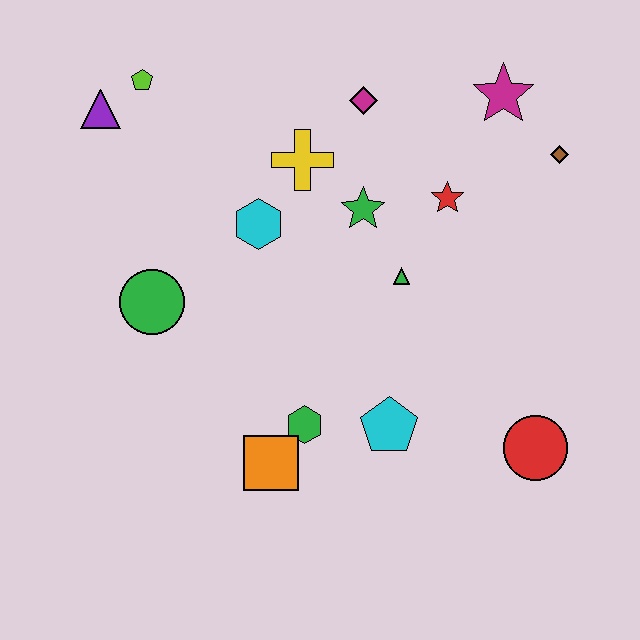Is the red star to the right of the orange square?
Yes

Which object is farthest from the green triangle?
The purple triangle is farthest from the green triangle.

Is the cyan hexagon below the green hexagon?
No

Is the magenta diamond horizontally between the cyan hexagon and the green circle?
No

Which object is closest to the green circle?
The cyan hexagon is closest to the green circle.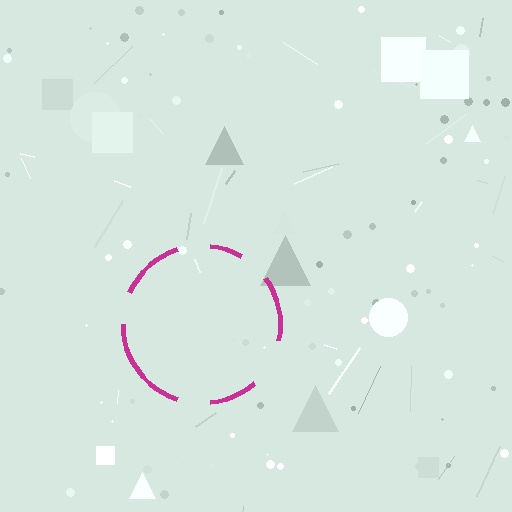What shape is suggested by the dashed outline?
The dashed outline suggests a circle.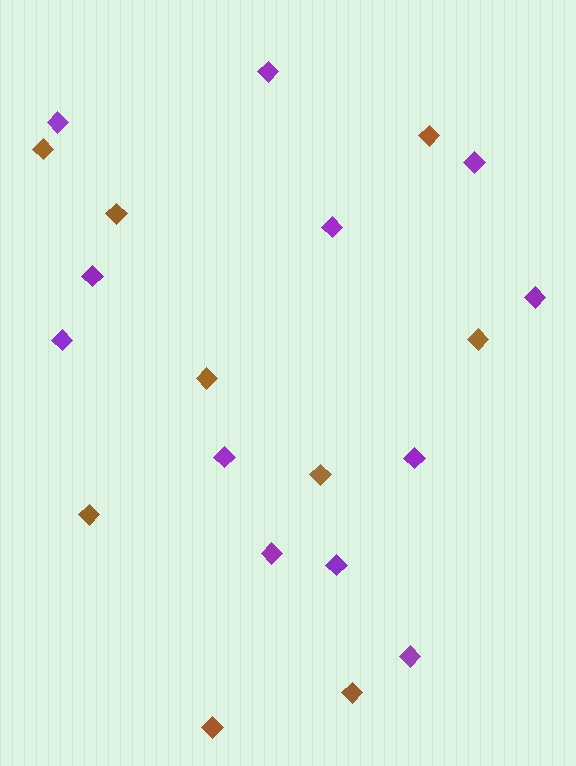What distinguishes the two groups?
There are 2 groups: one group of purple diamonds (12) and one group of brown diamonds (9).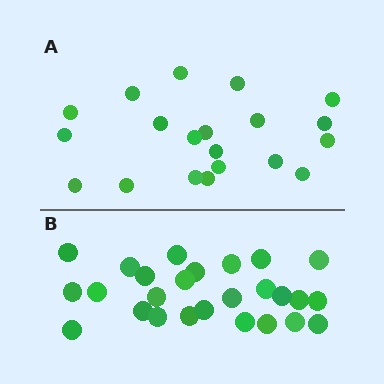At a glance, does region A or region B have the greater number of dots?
Region B (the bottom region) has more dots.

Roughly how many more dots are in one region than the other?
Region B has about 6 more dots than region A.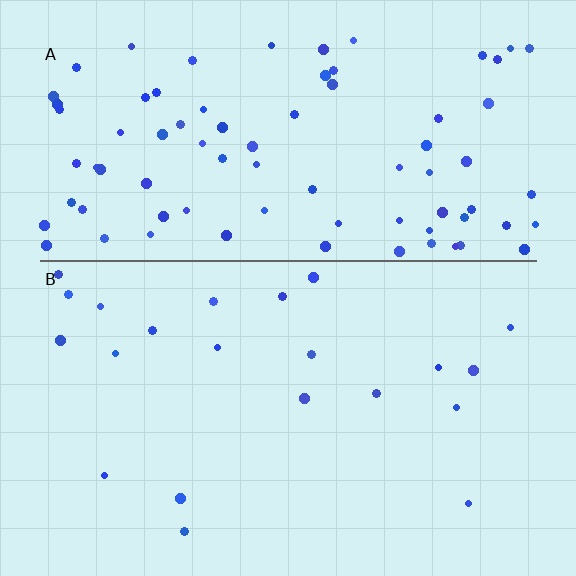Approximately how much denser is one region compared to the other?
Approximately 3.8× — region A over region B.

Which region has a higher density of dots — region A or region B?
A (the top).